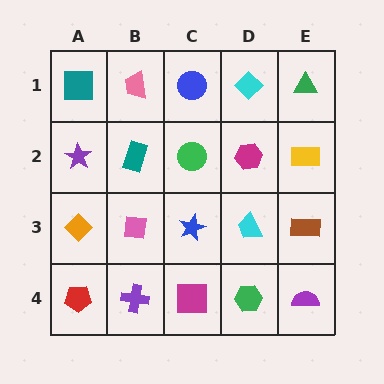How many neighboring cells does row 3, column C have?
4.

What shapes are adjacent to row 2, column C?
A blue circle (row 1, column C), a blue star (row 3, column C), a teal rectangle (row 2, column B), a magenta hexagon (row 2, column D).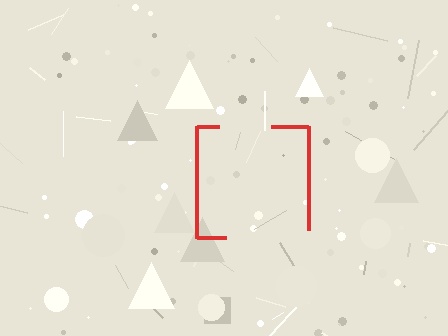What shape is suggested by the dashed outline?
The dashed outline suggests a square.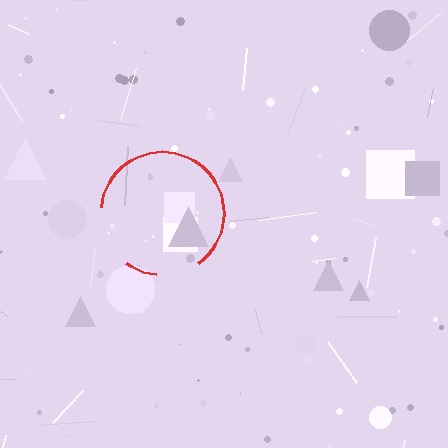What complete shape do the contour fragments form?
The contour fragments form a circle.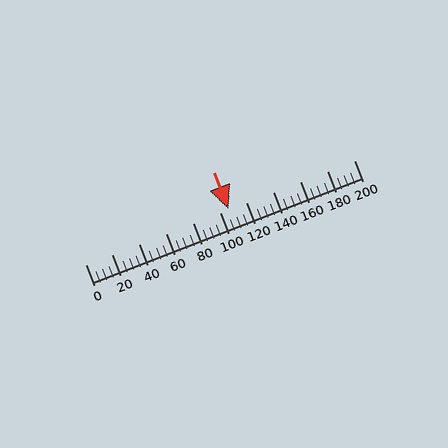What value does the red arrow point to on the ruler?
The red arrow points to approximately 107.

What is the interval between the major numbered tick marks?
The major tick marks are spaced 20 units apart.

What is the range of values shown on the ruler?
The ruler shows values from 0 to 200.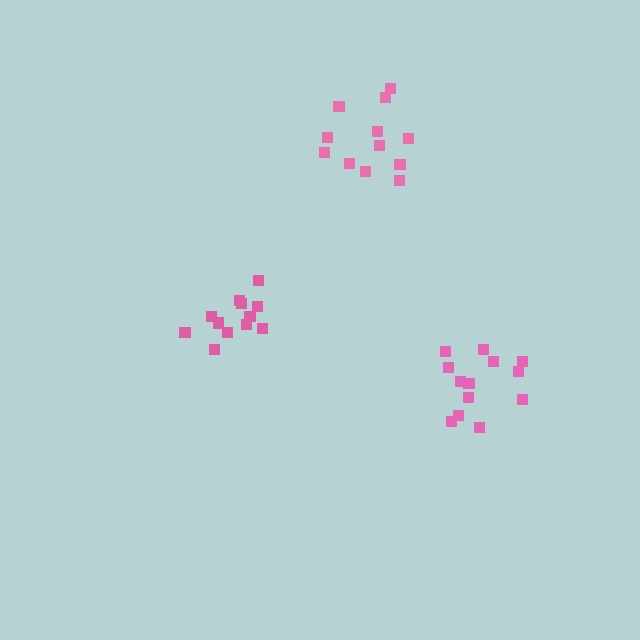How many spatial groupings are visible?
There are 3 spatial groupings.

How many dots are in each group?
Group 1: 12 dots, Group 2: 12 dots, Group 3: 13 dots (37 total).